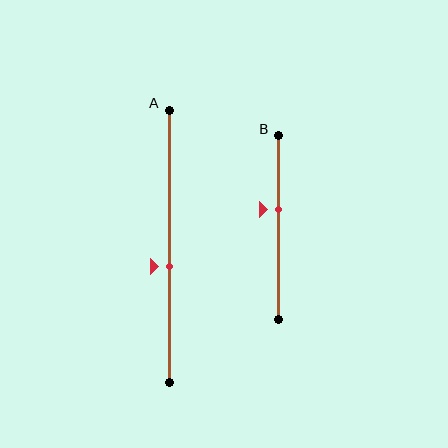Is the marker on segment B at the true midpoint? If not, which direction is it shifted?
No, the marker on segment B is shifted upward by about 10% of the segment length.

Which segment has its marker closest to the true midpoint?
Segment A has its marker closest to the true midpoint.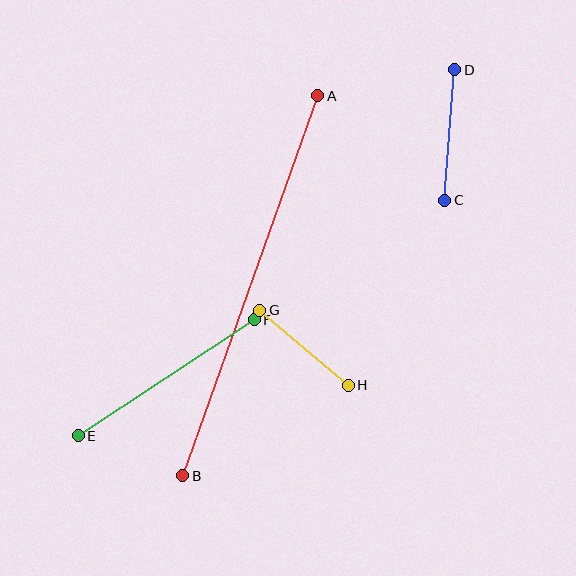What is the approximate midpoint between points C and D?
The midpoint is at approximately (450, 135) pixels.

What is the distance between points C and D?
The distance is approximately 131 pixels.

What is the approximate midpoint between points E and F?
The midpoint is at approximately (166, 378) pixels.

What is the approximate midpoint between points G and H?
The midpoint is at approximately (304, 348) pixels.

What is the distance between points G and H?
The distance is approximately 116 pixels.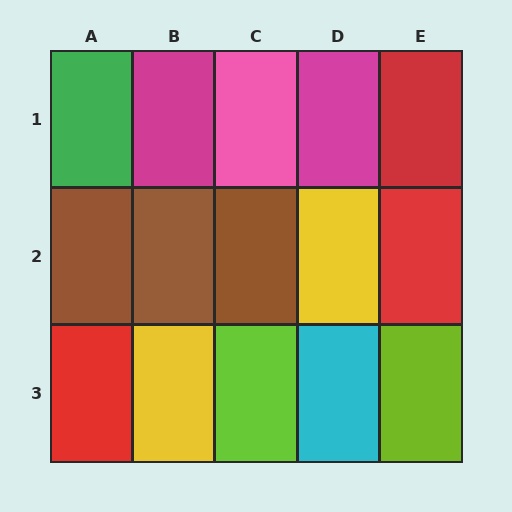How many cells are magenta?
2 cells are magenta.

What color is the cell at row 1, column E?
Red.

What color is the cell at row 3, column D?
Cyan.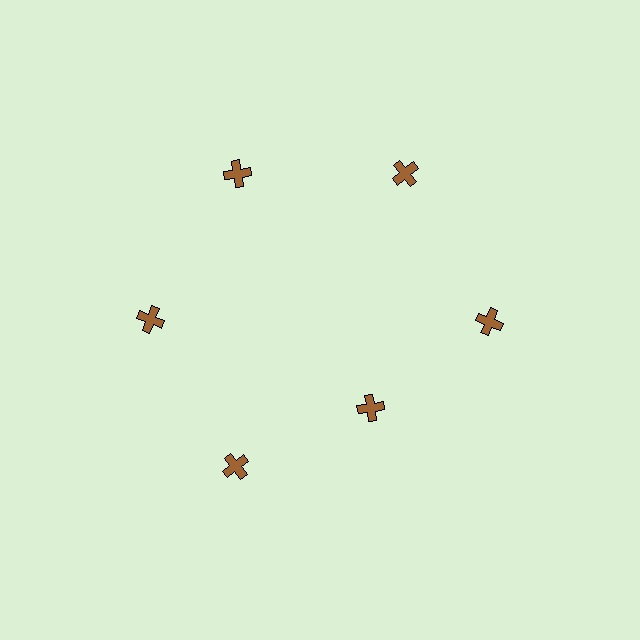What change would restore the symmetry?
The symmetry would be restored by moving it outward, back onto the ring so that all 6 crosses sit at equal angles and equal distance from the center.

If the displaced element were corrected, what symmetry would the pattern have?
It would have 6-fold rotational symmetry — the pattern would map onto itself every 60 degrees.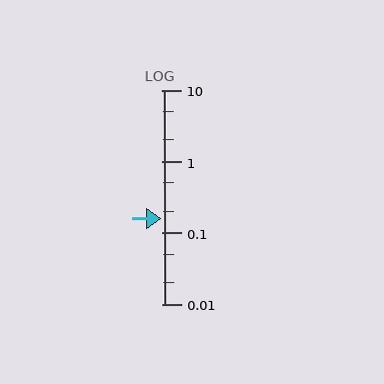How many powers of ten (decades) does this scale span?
The scale spans 3 decades, from 0.01 to 10.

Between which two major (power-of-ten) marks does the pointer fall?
The pointer is between 0.1 and 1.